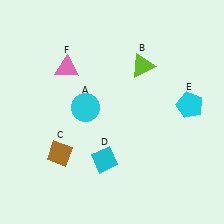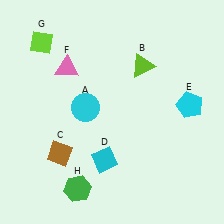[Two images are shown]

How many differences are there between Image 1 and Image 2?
There are 2 differences between the two images.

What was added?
A lime diamond (G), a green hexagon (H) were added in Image 2.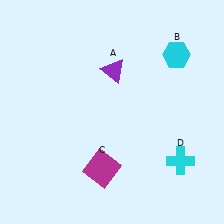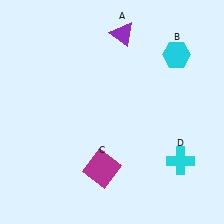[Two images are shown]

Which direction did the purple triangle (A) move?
The purple triangle (A) moved up.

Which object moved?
The purple triangle (A) moved up.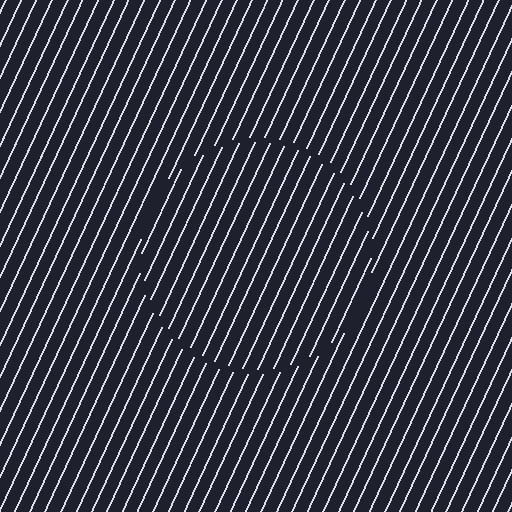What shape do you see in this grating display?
An illusory circle. The interior of the shape contains the same grating, shifted by half a period — the contour is defined by the phase discontinuity where line-ends from the inner and outer gratings abut.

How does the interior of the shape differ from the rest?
The interior of the shape contains the same grating, shifted by half a period — the contour is defined by the phase discontinuity where line-ends from the inner and outer gratings abut.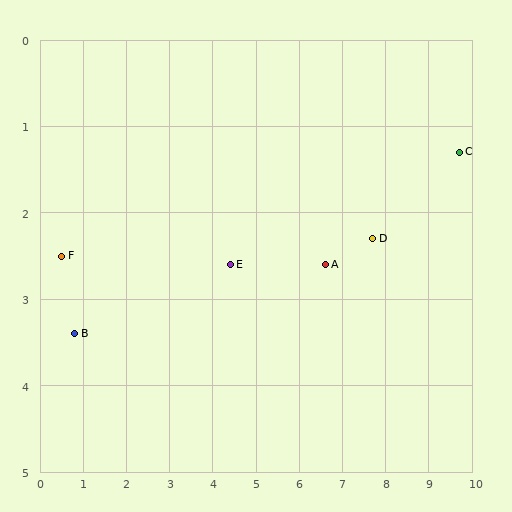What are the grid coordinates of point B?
Point B is at approximately (0.8, 3.4).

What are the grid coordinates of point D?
Point D is at approximately (7.7, 2.3).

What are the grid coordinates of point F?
Point F is at approximately (0.5, 2.5).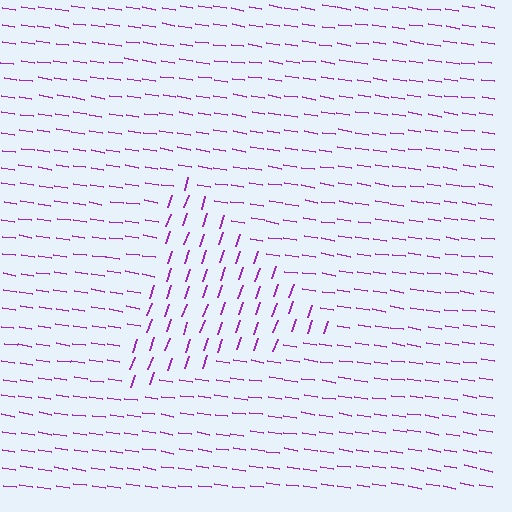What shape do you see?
I see a triangle.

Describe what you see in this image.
The image is filled with small purple line segments. A triangle region in the image has lines oriented differently from the surrounding lines, creating a visible texture boundary.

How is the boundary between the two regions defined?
The boundary is defined purely by a change in line orientation (approximately 80 degrees difference). All lines are the same color and thickness.